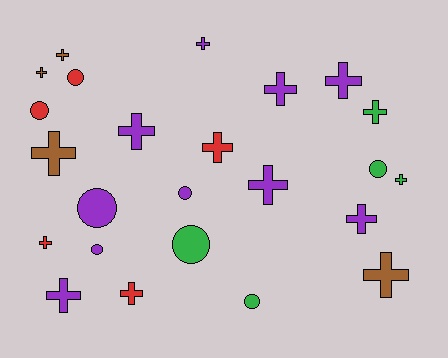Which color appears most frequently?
Purple, with 10 objects.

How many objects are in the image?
There are 24 objects.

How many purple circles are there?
There are 3 purple circles.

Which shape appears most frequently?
Cross, with 16 objects.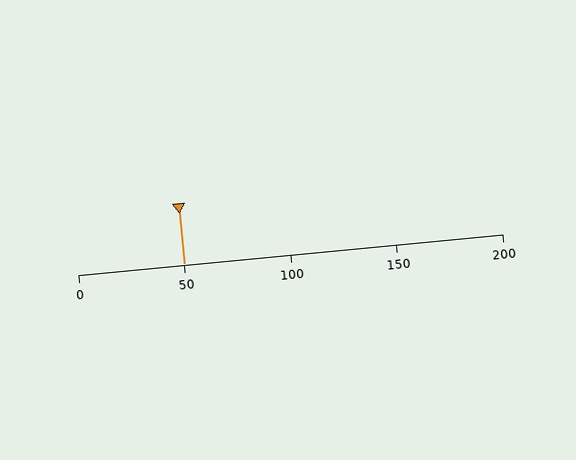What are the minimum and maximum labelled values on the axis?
The axis runs from 0 to 200.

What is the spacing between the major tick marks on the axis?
The major ticks are spaced 50 apart.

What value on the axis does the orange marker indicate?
The marker indicates approximately 50.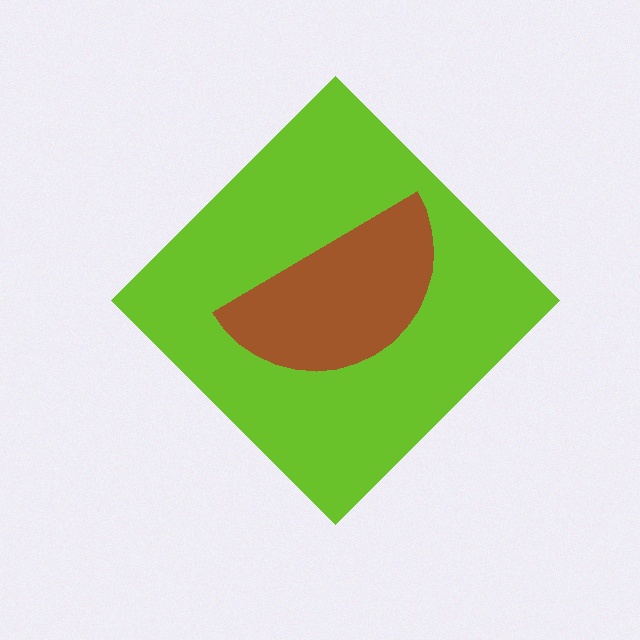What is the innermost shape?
The brown semicircle.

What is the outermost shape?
The lime diamond.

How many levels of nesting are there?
2.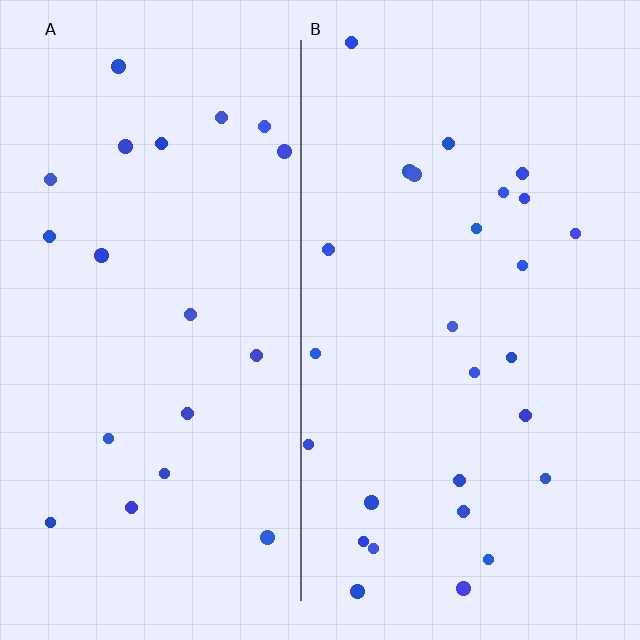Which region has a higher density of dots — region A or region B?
B (the right).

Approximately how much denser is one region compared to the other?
Approximately 1.3× — region B over region A.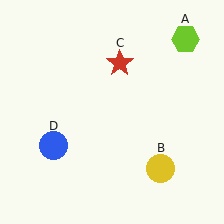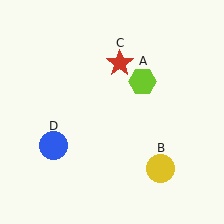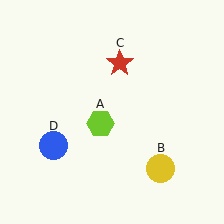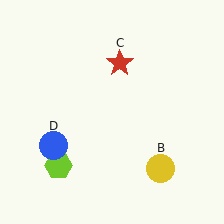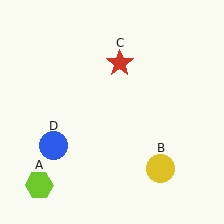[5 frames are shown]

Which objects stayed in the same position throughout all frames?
Yellow circle (object B) and red star (object C) and blue circle (object D) remained stationary.